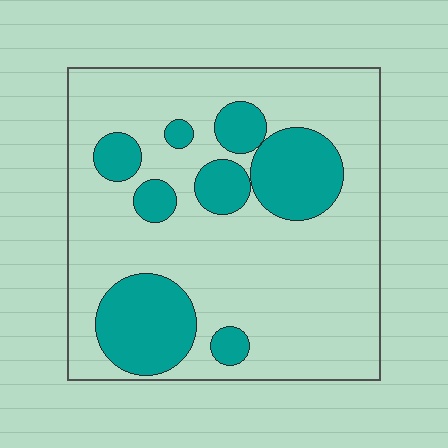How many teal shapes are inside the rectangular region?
8.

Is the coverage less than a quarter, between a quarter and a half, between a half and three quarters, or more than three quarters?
Between a quarter and a half.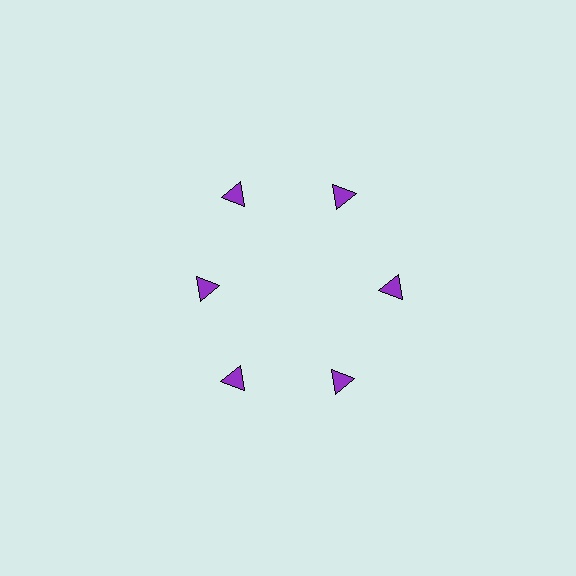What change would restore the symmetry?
The symmetry would be restored by moving it outward, back onto the ring so that all 6 triangles sit at equal angles and equal distance from the center.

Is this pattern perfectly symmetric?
No. The 6 purple triangles are arranged in a ring, but one element near the 9 o'clock position is pulled inward toward the center, breaking the 6-fold rotational symmetry.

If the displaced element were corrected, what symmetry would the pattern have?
It would have 6-fold rotational symmetry — the pattern would map onto itself every 60 degrees.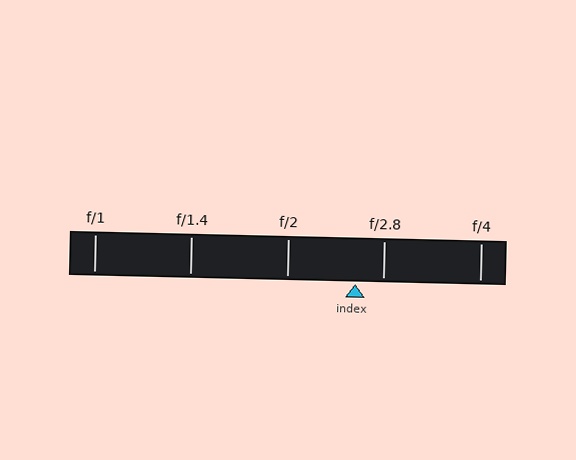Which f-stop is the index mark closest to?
The index mark is closest to f/2.8.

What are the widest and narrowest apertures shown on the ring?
The widest aperture shown is f/1 and the narrowest is f/4.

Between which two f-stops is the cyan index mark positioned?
The index mark is between f/2 and f/2.8.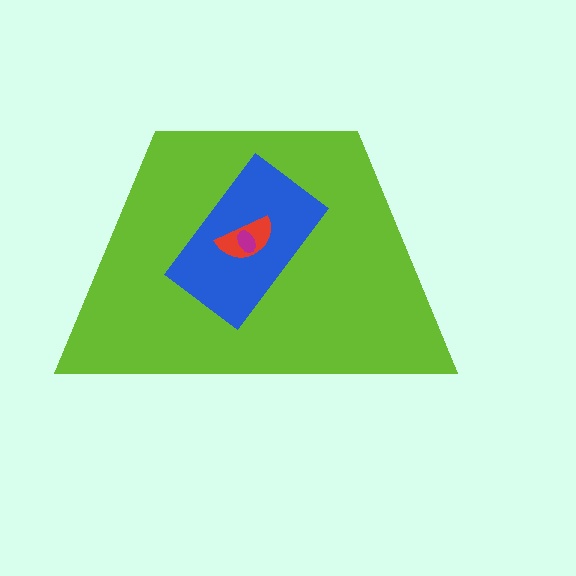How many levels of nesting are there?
4.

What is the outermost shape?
The lime trapezoid.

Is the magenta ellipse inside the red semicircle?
Yes.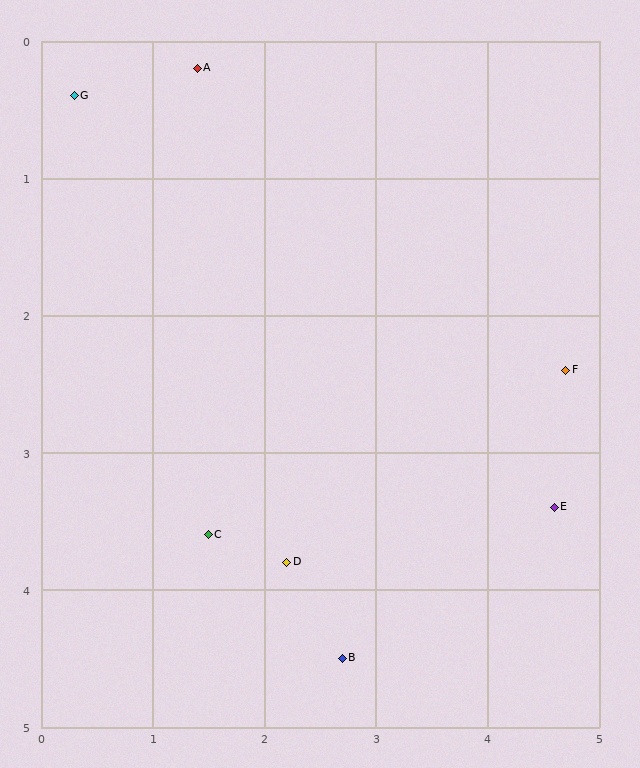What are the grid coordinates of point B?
Point B is at approximately (2.7, 4.5).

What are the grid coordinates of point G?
Point G is at approximately (0.3, 0.4).